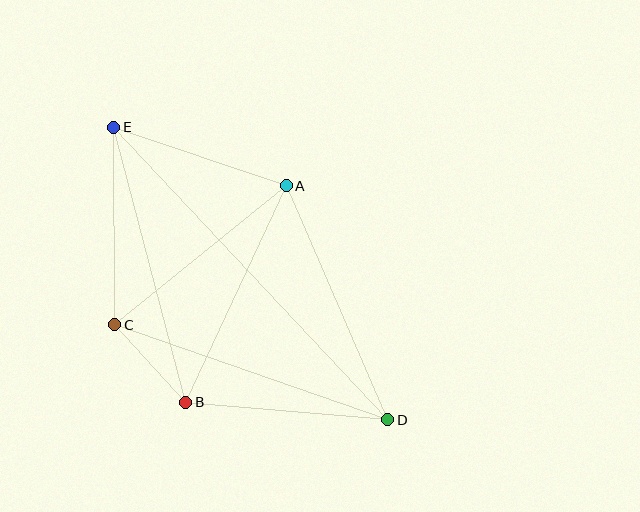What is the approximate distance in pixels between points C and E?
The distance between C and E is approximately 197 pixels.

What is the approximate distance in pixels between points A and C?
The distance between A and C is approximately 221 pixels.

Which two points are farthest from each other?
Points D and E are farthest from each other.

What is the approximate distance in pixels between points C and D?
The distance between C and D is approximately 289 pixels.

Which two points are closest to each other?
Points B and C are closest to each other.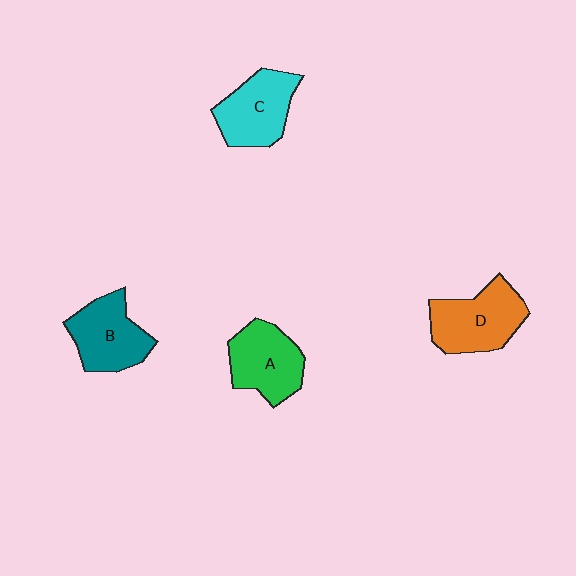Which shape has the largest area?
Shape D (orange).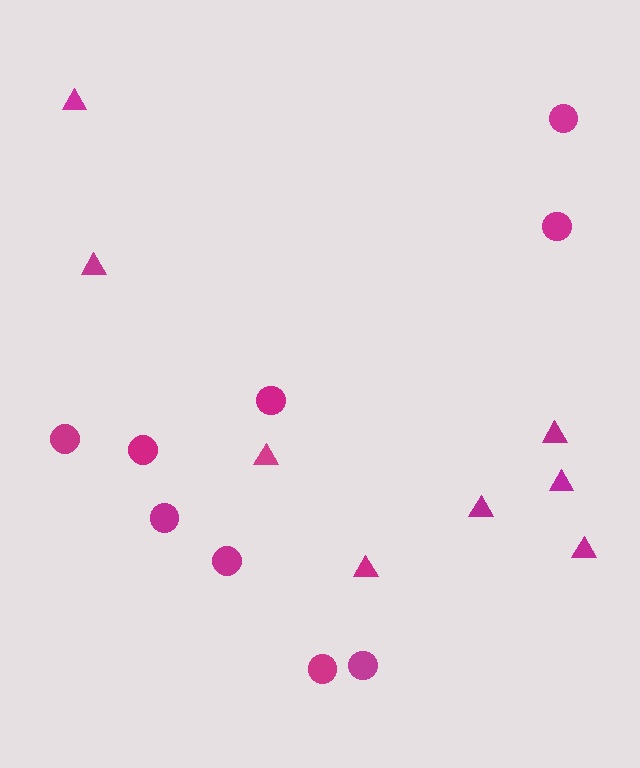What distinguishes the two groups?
There are 2 groups: one group of triangles (8) and one group of circles (9).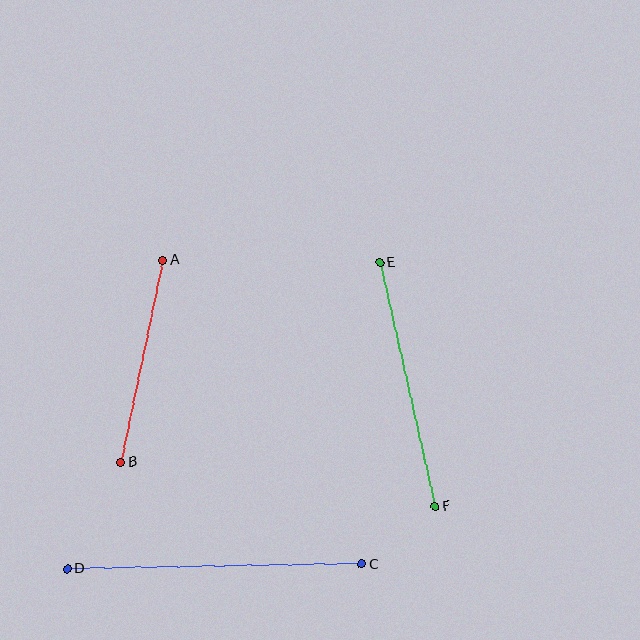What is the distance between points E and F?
The distance is approximately 250 pixels.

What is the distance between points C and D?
The distance is approximately 295 pixels.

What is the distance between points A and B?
The distance is approximately 206 pixels.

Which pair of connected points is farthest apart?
Points C and D are farthest apart.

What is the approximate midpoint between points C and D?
The midpoint is at approximately (214, 566) pixels.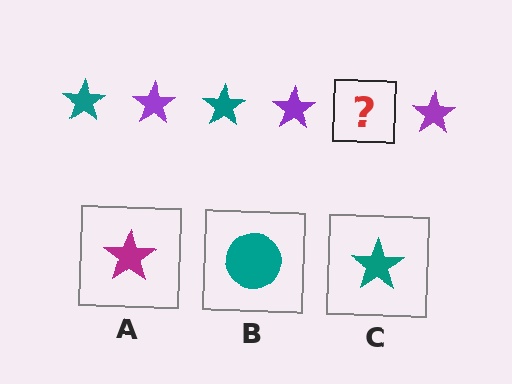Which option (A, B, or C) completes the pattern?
C.